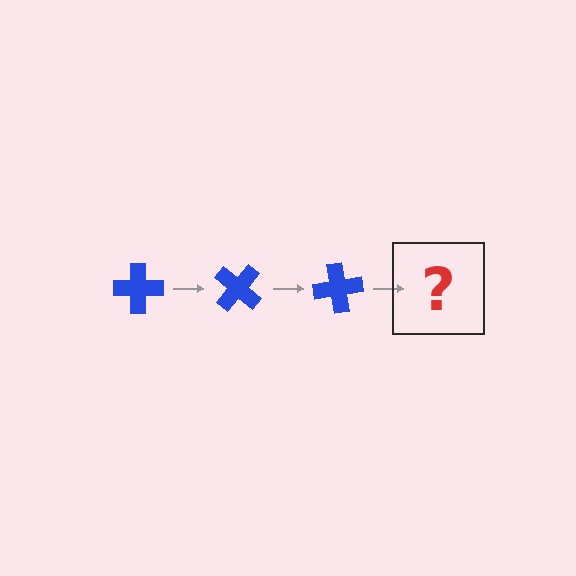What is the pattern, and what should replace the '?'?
The pattern is that the cross rotates 40 degrees each step. The '?' should be a blue cross rotated 120 degrees.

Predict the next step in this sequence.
The next step is a blue cross rotated 120 degrees.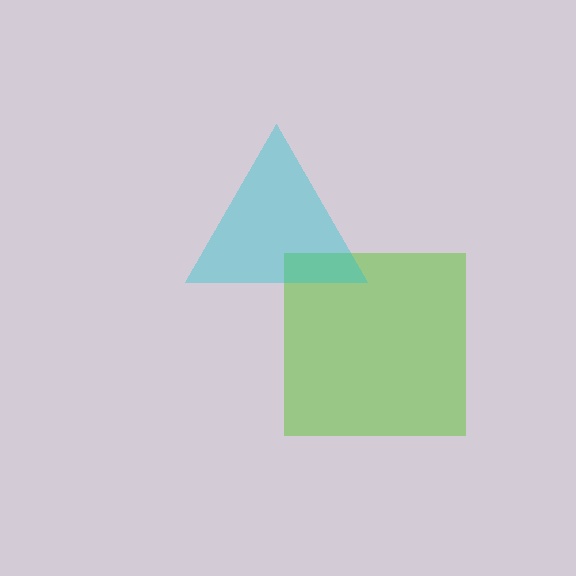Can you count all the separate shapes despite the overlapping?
Yes, there are 2 separate shapes.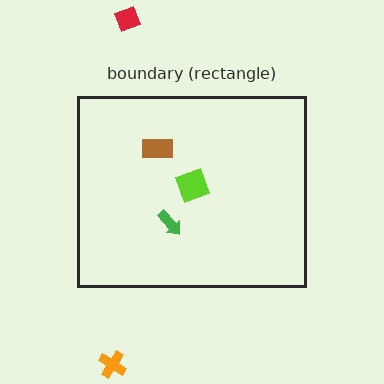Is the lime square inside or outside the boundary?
Inside.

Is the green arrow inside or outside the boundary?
Inside.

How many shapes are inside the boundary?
3 inside, 2 outside.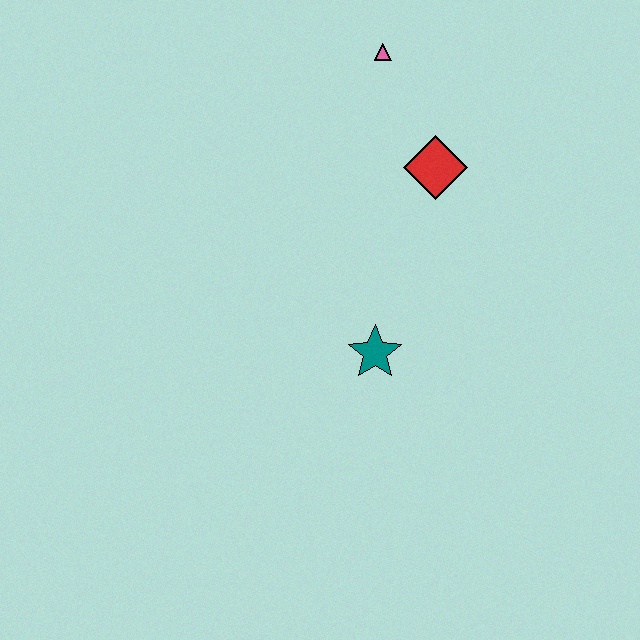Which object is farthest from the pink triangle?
The teal star is farthest from the pink triangle.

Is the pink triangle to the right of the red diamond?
No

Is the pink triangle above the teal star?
Yes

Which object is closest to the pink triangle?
The red diamond is closest to the pink triangle.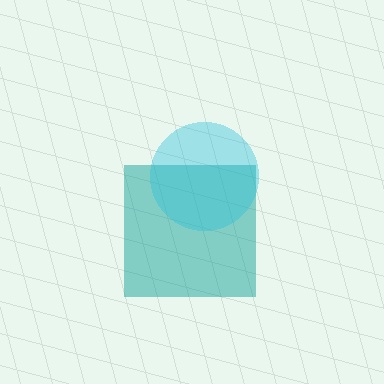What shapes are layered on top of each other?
The layered shapes are: a teal square, a cyan circle.